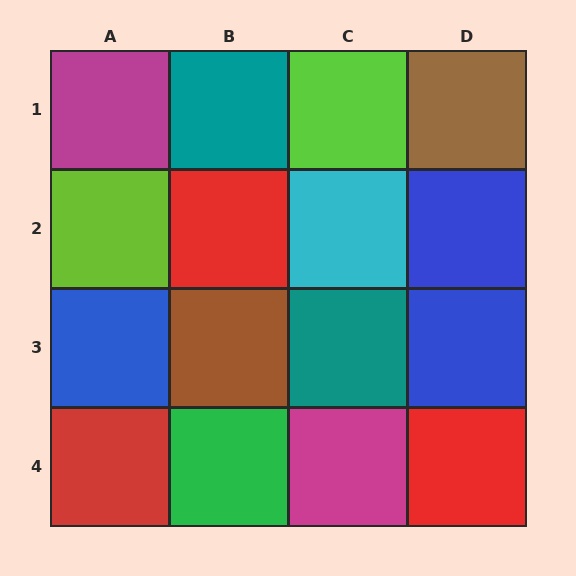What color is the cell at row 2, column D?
Blue.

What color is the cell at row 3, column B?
Brown.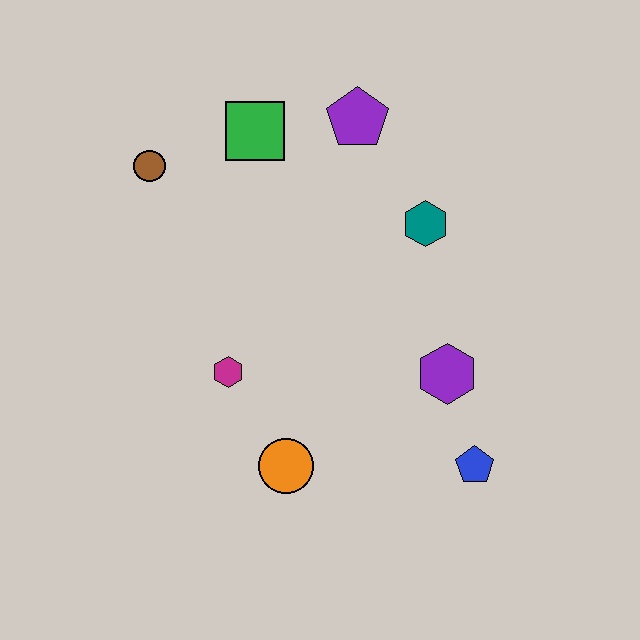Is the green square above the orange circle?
Yes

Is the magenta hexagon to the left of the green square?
Yes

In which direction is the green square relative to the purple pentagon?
The green square is to the left of the purple pentagon.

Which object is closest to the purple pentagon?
The green square is closest to the purple pentagon.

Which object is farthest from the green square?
The blue pentagon is farthest from the green square.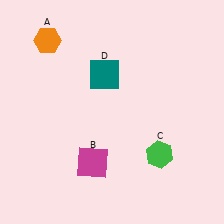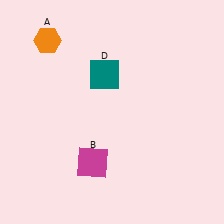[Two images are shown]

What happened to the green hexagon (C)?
The green hexagon (C) was removed in Image 2. It was in the bottom-right area of Image 1.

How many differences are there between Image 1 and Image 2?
There is 1 difference between the two images.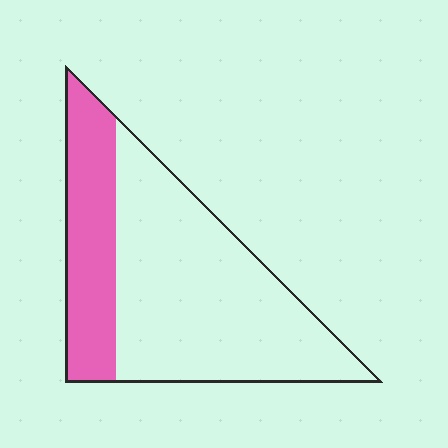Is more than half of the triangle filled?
No.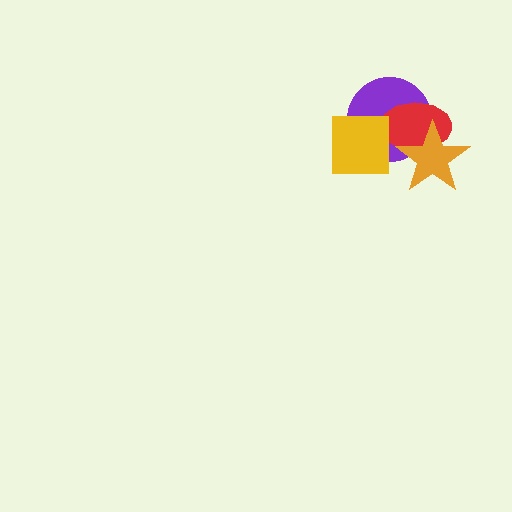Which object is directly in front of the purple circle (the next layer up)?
The red ellipse is directly in front of the purple circle.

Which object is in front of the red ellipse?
The orange star is in front of the red ellipse.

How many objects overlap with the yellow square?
1 object overlaps with the yellow square.